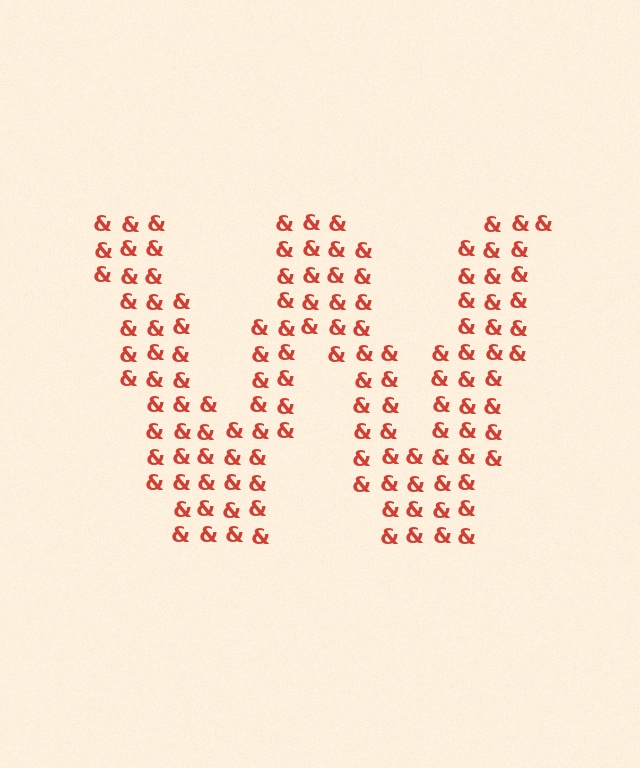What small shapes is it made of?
It is made of small ampersands.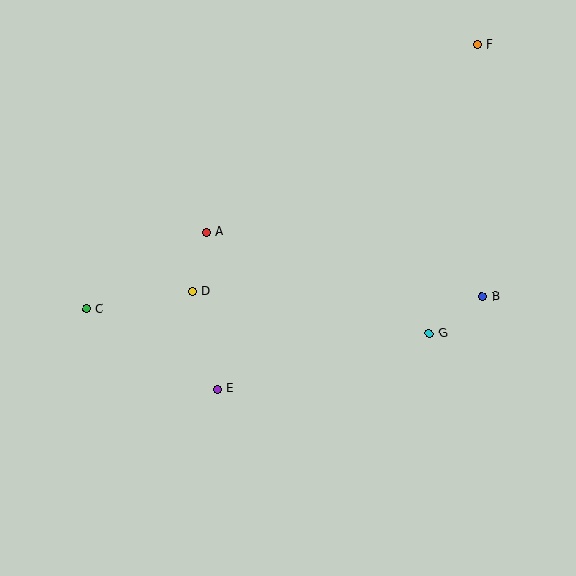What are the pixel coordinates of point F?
Point F is at (477, 45).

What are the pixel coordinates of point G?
Point G is at (429, 334).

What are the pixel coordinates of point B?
Point B is at (483, 297).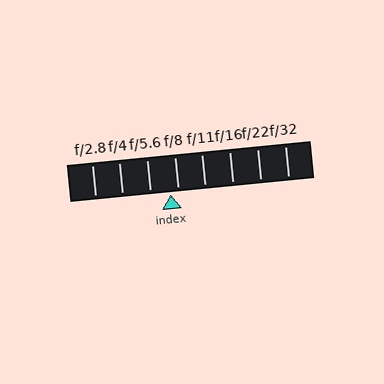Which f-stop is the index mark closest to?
The index mark is closest to f/8.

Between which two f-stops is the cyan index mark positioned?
The index mark is between f/5.6 and f/8.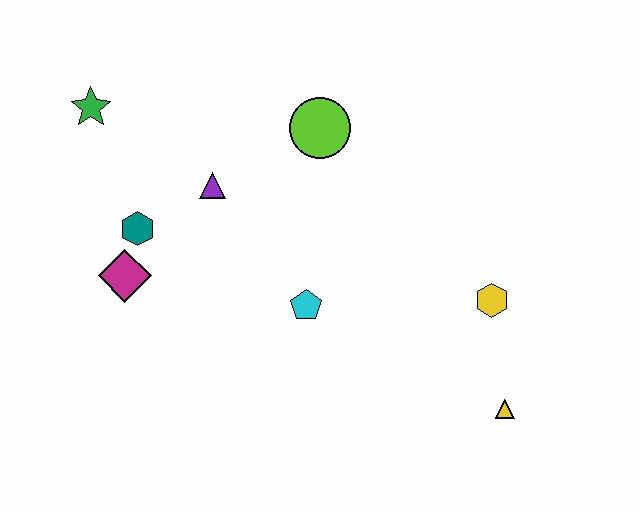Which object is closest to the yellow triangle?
The yellow hexagon is closest to the yellow triangle.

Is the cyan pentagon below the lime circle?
Yes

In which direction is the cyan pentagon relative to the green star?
The cyan pentagon is to the right of the green star.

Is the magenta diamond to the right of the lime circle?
No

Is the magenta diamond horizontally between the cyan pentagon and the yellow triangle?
No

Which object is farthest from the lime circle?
The yellow triangle is farthest from the lime circle.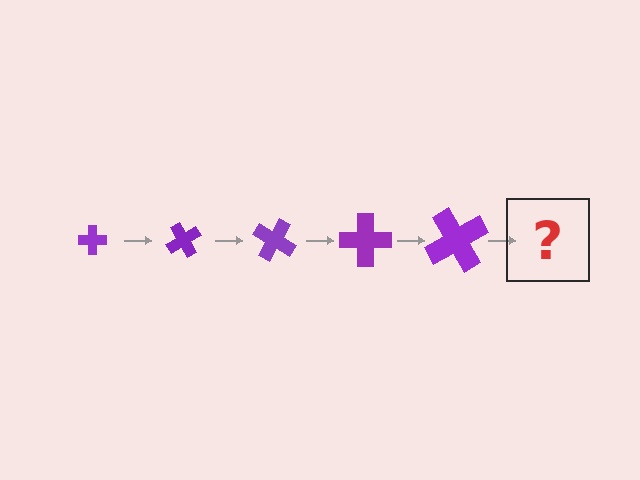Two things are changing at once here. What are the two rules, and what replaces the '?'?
The two rules are that the cross grows larger each step and it rotates 60 degrees each step. The '?' should be a cross, larger than the previous one and rotated 300 degrees from the start.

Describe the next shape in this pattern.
It should be a cross, larger than the previous one and rotated 300 degrees from the start.